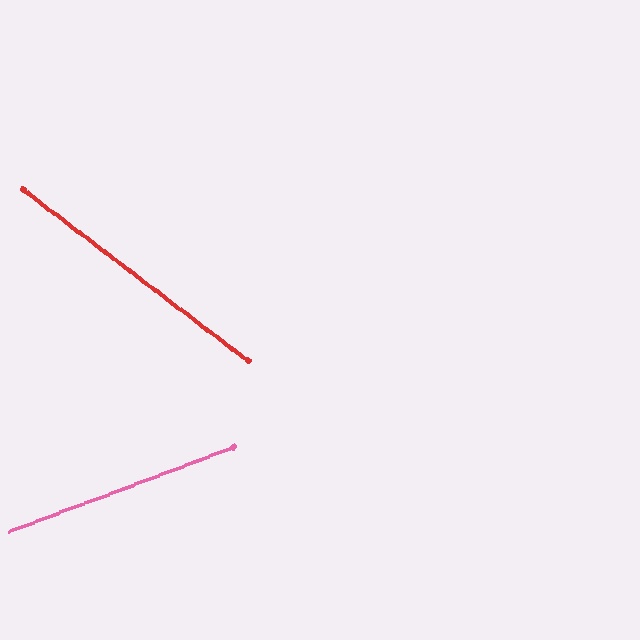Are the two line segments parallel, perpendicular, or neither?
Neither parallel nor perpendicular — they differ by about 58°.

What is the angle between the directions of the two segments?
Approximately 58 degrees.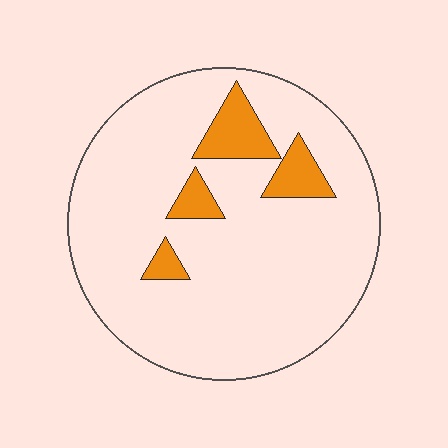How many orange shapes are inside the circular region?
4.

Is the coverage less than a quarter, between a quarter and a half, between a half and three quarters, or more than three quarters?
Less than a quarter.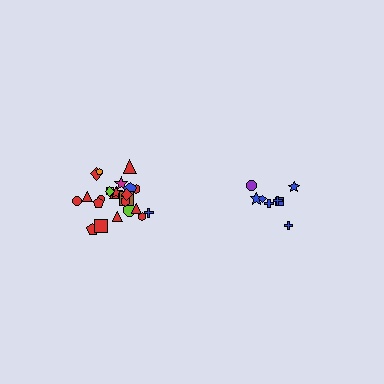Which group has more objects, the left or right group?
The left group.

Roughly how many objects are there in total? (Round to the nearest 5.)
Roughly 35 objects in total.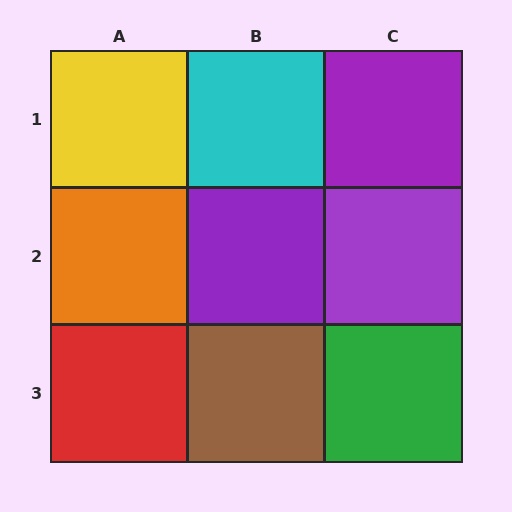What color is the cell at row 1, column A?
Yellow.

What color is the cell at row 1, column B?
Cyan.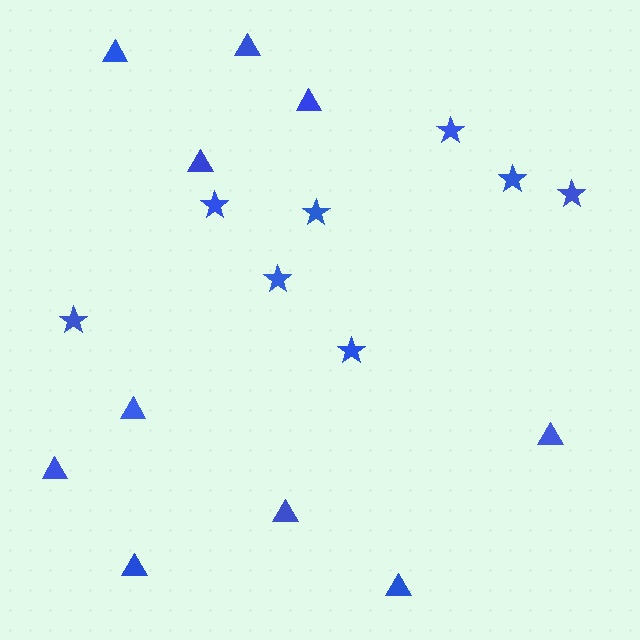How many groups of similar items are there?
There are 2 groups: one group of triangles (10) and one group of stars (8).